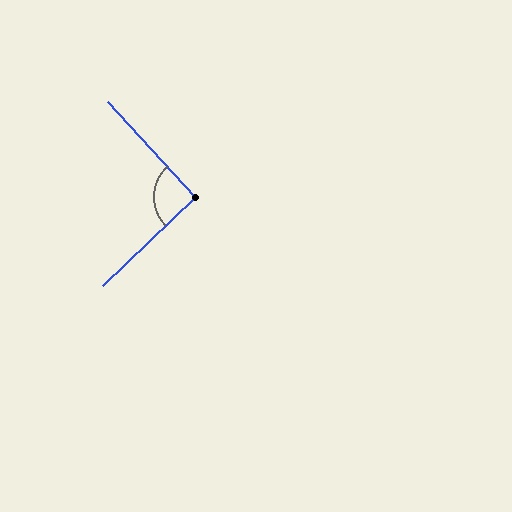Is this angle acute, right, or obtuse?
It is approximately a right angle.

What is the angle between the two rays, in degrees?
Approximately 91 degrees.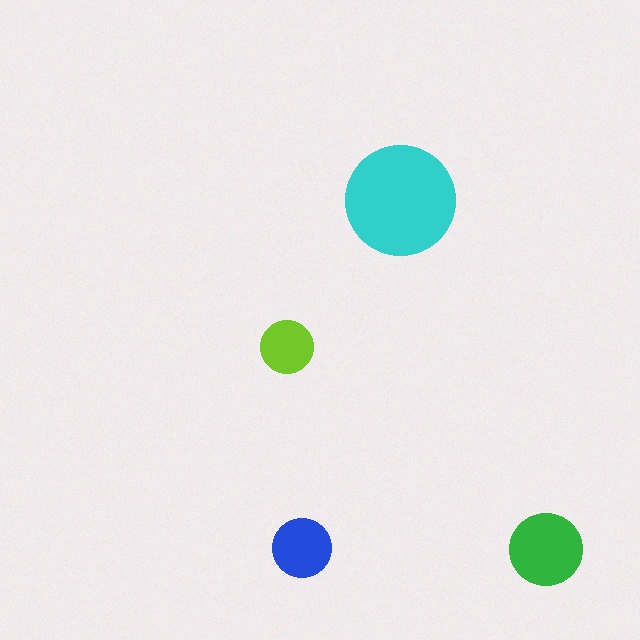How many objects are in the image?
There are 4 objects in the image.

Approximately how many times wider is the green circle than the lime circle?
About 1.5 times wider.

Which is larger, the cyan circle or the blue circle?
The cyan one.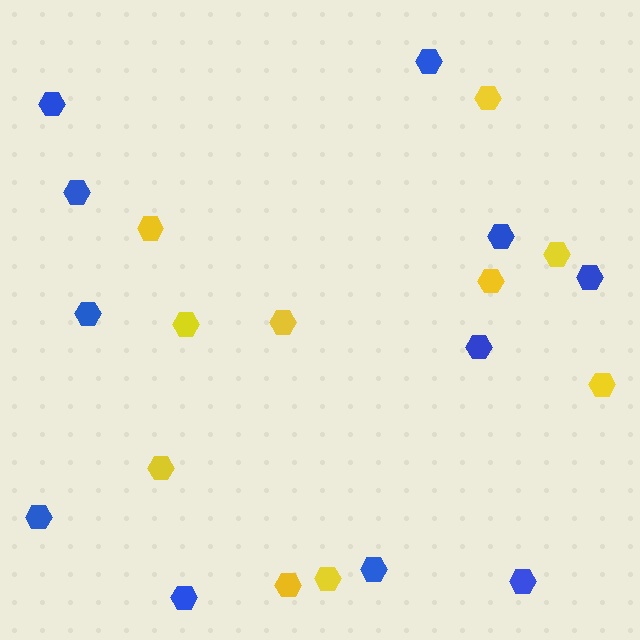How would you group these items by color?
There are 2 groups: one group of blue hexagons (11) and one group of yellow hexagons (10).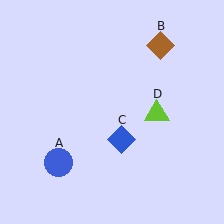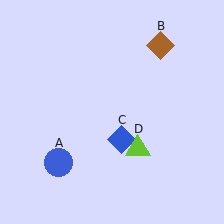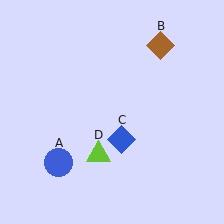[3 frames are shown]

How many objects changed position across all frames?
1 object changed position: lime triangle (object D).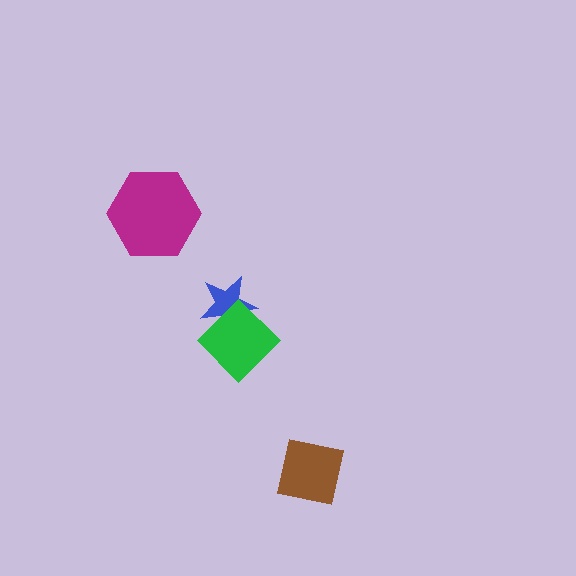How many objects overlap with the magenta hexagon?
0 objects overlap with the magenta hexagon.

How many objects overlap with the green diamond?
1 object overlaps with the green diamond.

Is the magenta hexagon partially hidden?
No, no other shape covers it.